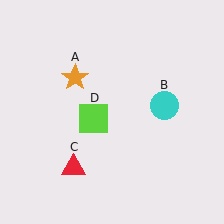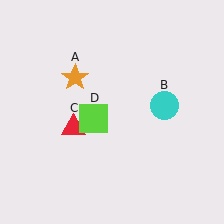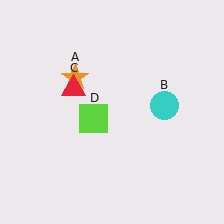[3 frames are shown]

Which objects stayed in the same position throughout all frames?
Orange star (object A) and cyan circle (object B) and lime square (object D) remained stationary.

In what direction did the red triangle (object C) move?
The red triangle (object C) moved up.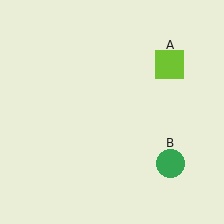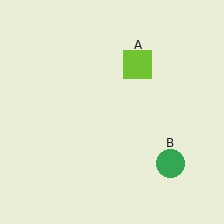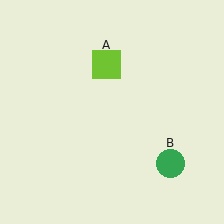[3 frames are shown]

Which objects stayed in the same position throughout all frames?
Green circle (object B) remained stationary.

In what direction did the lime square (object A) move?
The lime square (object A) moved left.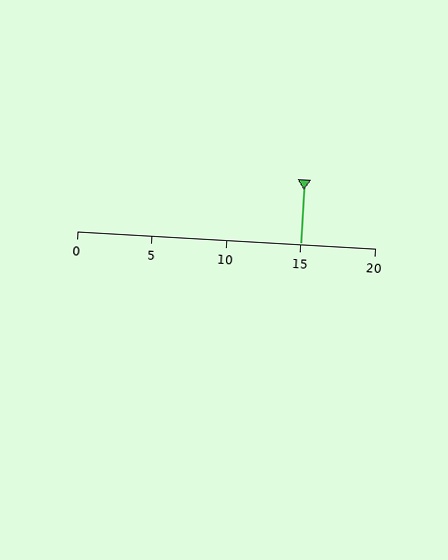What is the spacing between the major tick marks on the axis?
The major ticks are spaced 5 apart.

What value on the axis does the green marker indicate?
The marker indicates approximately 15.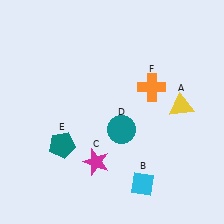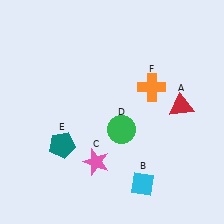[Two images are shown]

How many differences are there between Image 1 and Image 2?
There are 3 differences between the two images.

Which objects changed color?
A changed from yellow to red. C changed from magenta to pink. D changed from teal to green.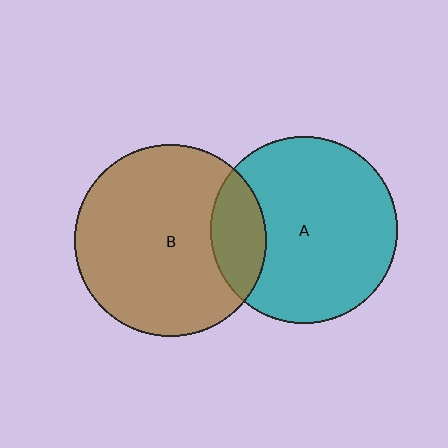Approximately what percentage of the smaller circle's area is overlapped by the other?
Approximately 20%.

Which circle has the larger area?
Circle B (brown).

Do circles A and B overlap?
Yes.